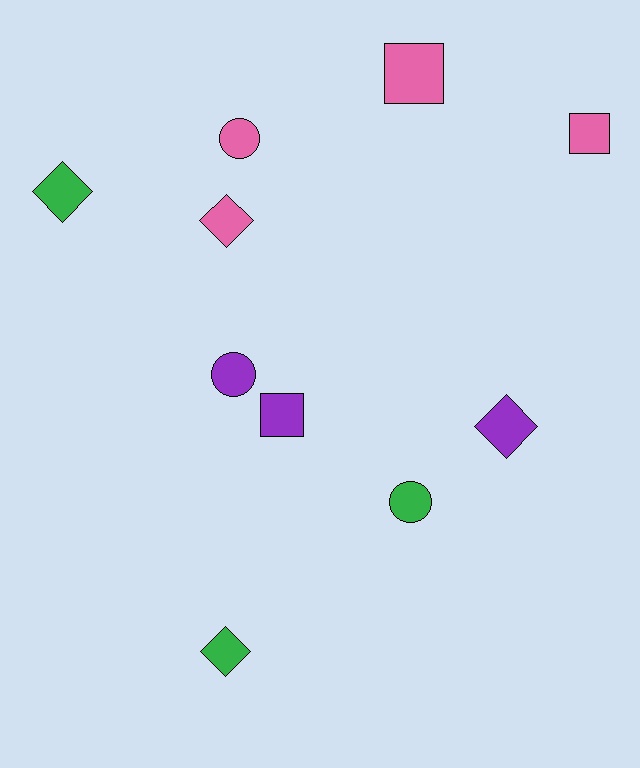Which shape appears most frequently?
Diamond, with 4 objects.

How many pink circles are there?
There is 1 pink circle.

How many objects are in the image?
There are 10 objects.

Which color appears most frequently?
Pink, with 4 objects.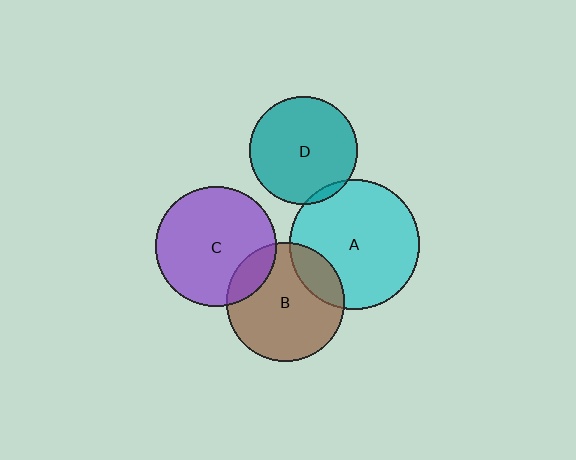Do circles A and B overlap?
Yes.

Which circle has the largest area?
Circle A (cyan).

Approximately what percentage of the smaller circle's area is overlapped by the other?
Approximately 20%.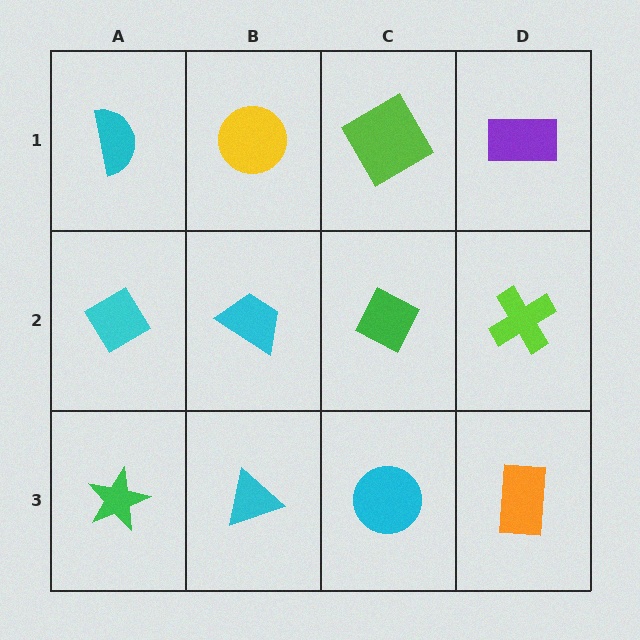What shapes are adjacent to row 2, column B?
A yellow circle (row 1, column B), a cyan triangle (row 3, column B), a cyan diamond (row 2, column A), a green diamond (row 2, column C).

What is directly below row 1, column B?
A cyan trapezoid.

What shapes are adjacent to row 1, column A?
A cyan diamond (row 2, column A), a yellow circle (row 1, column B).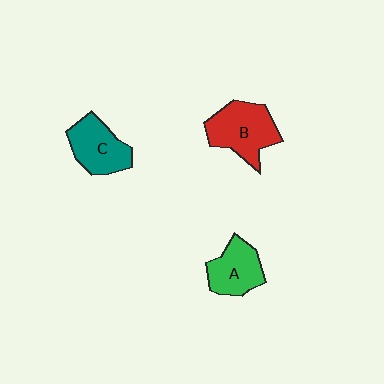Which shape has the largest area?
Shape B (red).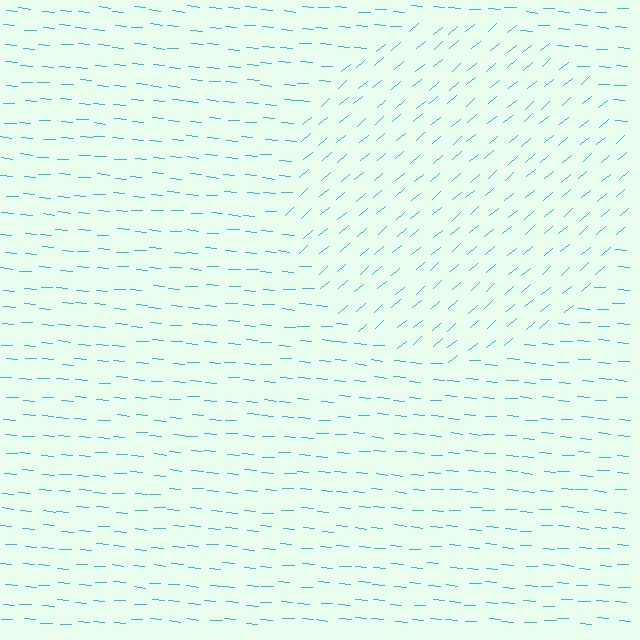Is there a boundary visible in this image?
Yes, there is a texture boundary formed by a change in line orientation.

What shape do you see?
I see a circle.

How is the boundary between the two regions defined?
The boundary is defined purely by a change in line orientation (approximately 45 degrees difference). All lines are the same color and thickness.